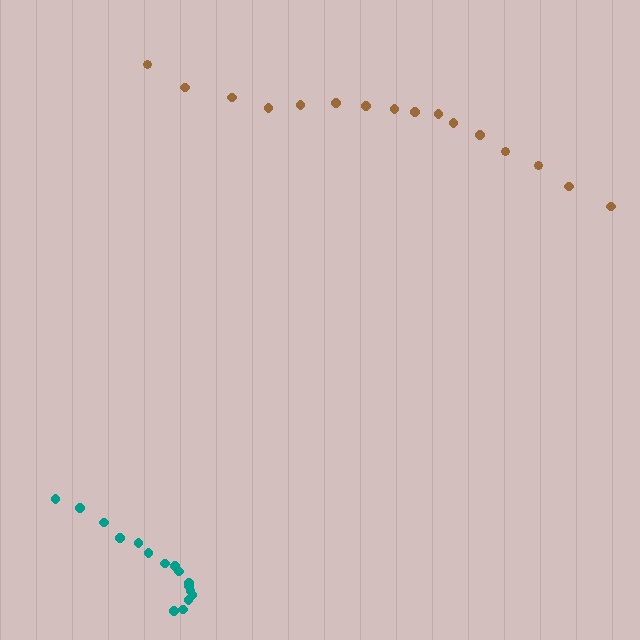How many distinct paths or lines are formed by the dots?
There are 2 distinct paths.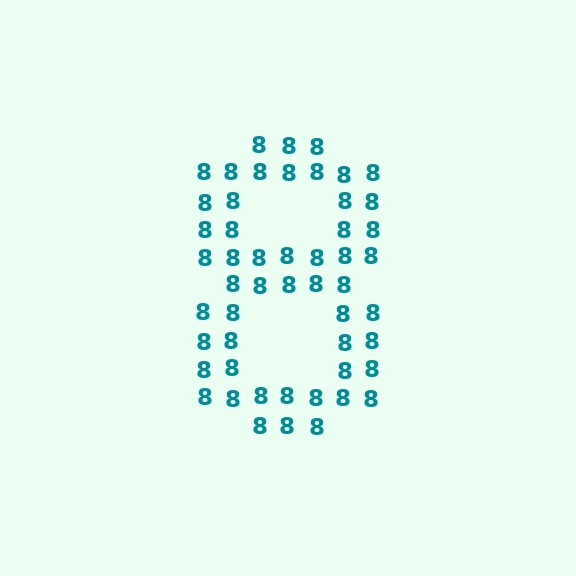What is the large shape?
The large shape is the digit 8.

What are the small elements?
The small elements are digit 8's.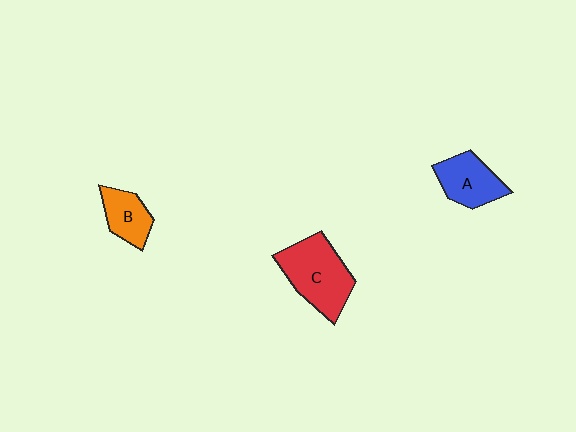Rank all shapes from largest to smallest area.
From largest to smallest: C (red), A (blue), B (orange).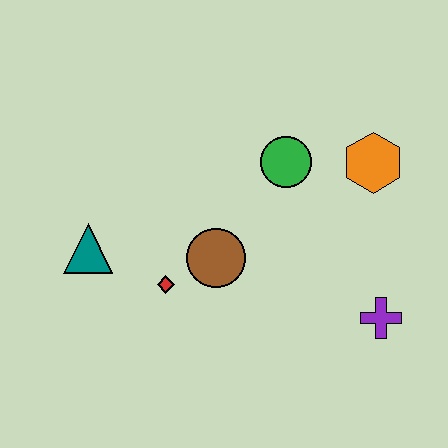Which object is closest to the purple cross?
The orange hexagon is closest to the purple cross.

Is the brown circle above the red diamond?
Yes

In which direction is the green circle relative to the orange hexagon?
The green circle is to the left of the orange hexagon.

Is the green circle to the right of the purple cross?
No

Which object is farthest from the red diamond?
The orange hexagon is farthest from the red diamond.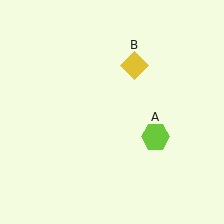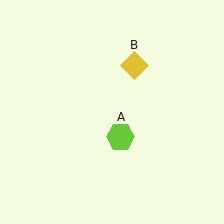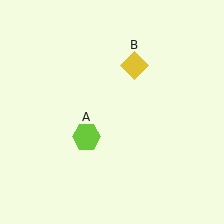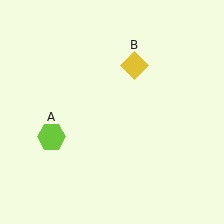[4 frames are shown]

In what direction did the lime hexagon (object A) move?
The lime hexagon (object A) moved left.